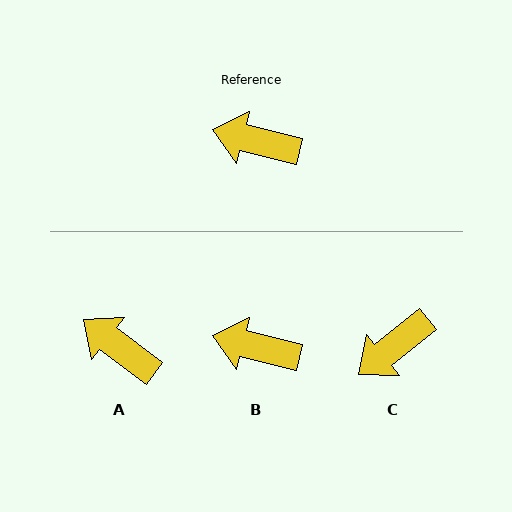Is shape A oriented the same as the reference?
No, it is off by about 23 degrees.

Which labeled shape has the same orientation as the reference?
B.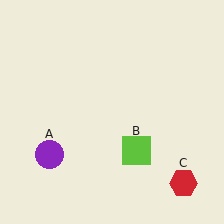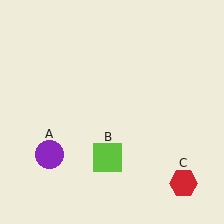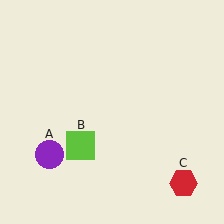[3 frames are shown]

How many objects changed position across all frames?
1 object changed position: lime square (object B).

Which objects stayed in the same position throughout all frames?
Purple circle (object A) and red hexagon (object C) remained stationary.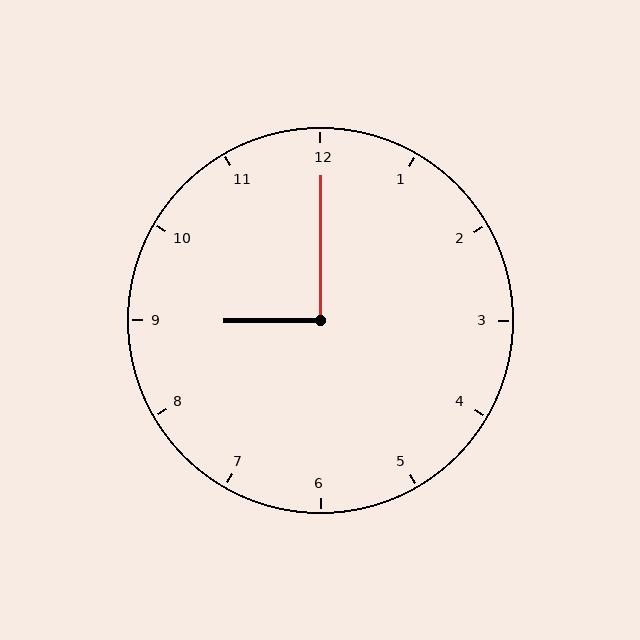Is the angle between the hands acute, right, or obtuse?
It is right.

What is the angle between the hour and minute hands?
Approximately 90 degrees.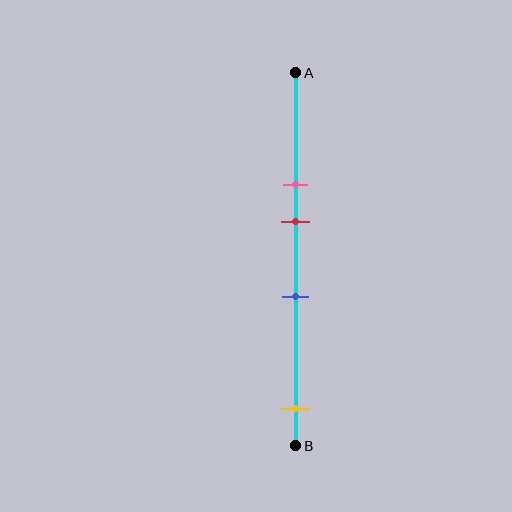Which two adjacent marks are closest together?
The pink and red marks are the closest adjacent pair.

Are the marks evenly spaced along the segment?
No, the marks are not evenly spaced.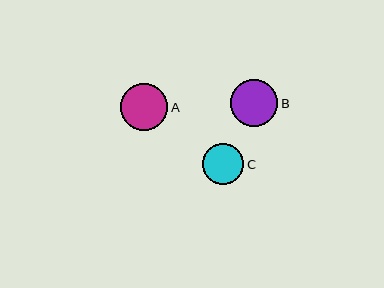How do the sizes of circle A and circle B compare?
Circle A and circle B are approximately the same size.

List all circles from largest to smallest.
From largest to smallest: A, B, C.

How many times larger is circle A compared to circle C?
Circle A is approximately 1.1 times the size of circle C.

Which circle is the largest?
Circle A is the largest with a size of approximately 47 pixels.